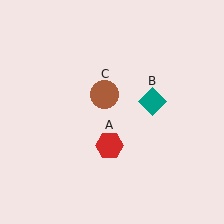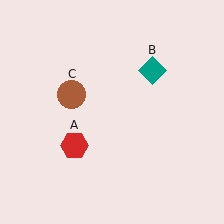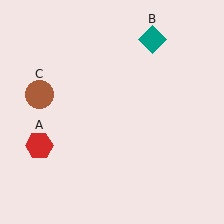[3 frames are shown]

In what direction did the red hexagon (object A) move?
The red hexagon (object A) moved left.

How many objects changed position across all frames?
3 objects changed position: red hexagon (object A), teal diamond (object B), brown circle (object C).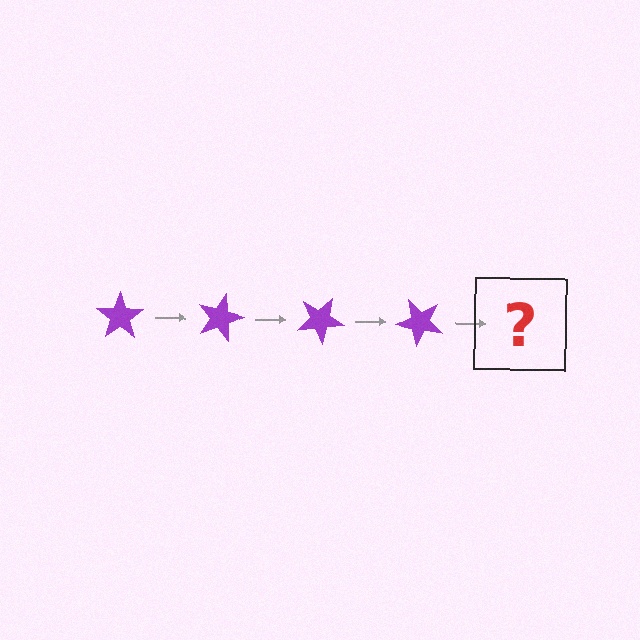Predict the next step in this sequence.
The next step is a purple star rotated 60 degrees.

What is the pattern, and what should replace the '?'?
The pattern is that the star rotates 15 degrees each step. The '?' should be a purple star rotated 60 degrees.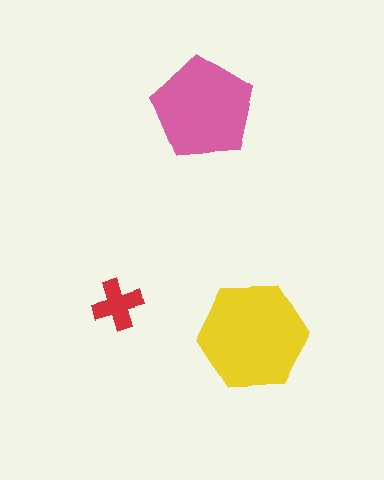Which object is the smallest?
The red cross.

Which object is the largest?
The yellow hexagon.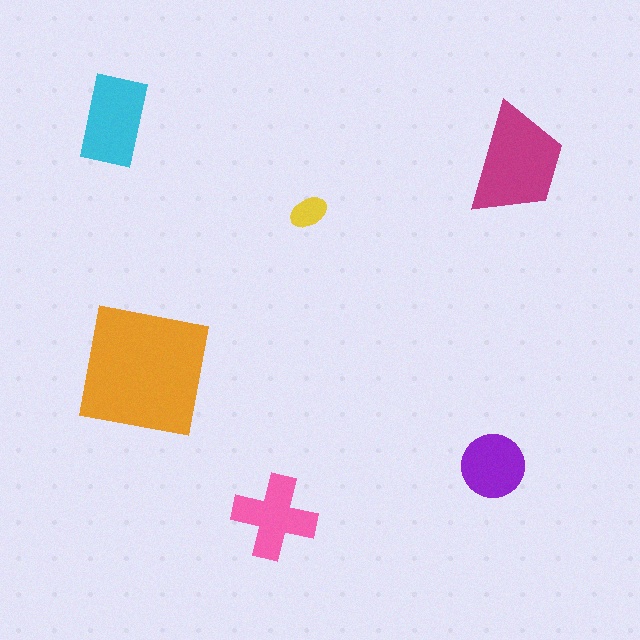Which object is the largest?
The orange square.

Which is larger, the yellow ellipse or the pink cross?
The pink cross.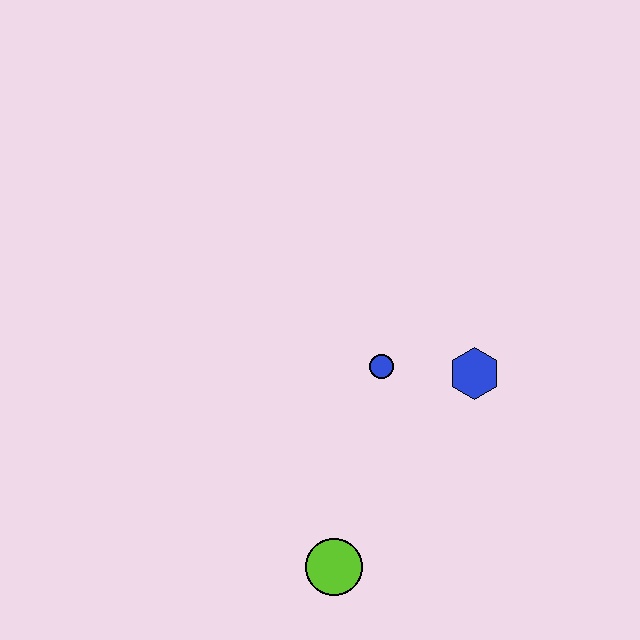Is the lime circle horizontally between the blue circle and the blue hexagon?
No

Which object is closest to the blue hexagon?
The blue circle is closest to the blue hexagon.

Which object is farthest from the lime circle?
The blue hexagon is farthest from the lime circle.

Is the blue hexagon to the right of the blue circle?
Yes